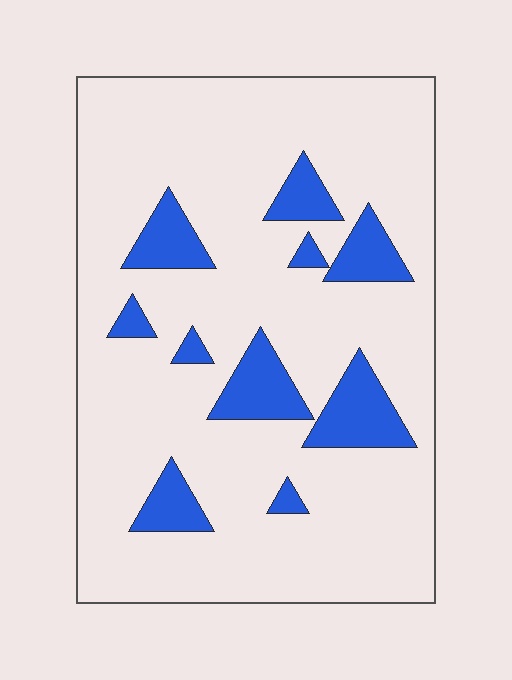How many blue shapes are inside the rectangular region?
10.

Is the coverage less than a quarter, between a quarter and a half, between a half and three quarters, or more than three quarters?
Less than a quarter.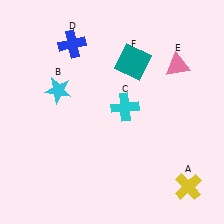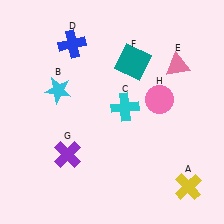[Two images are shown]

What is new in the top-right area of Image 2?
A pink circle (H) was added in the top-right area of Image 2.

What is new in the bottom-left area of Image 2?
A purple cross (G) was added in the bottom-left area of Image 2.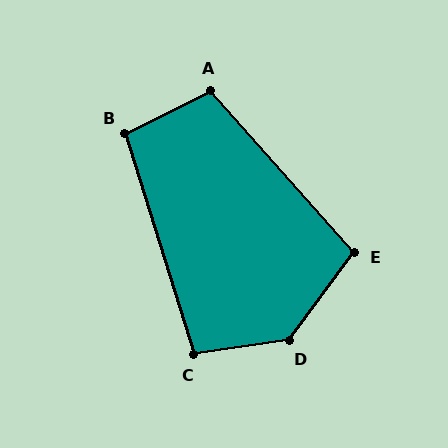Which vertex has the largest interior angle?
D, at approximately 135 degrees.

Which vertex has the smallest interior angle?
C, at approximately 99 degrees.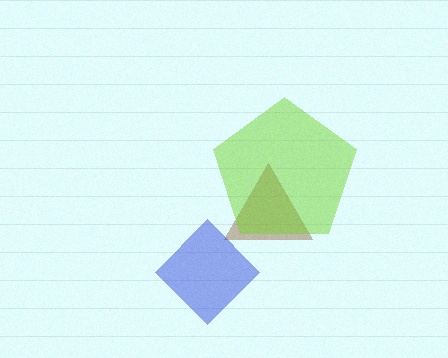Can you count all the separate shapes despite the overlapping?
Yes, there are 3 separate shapes.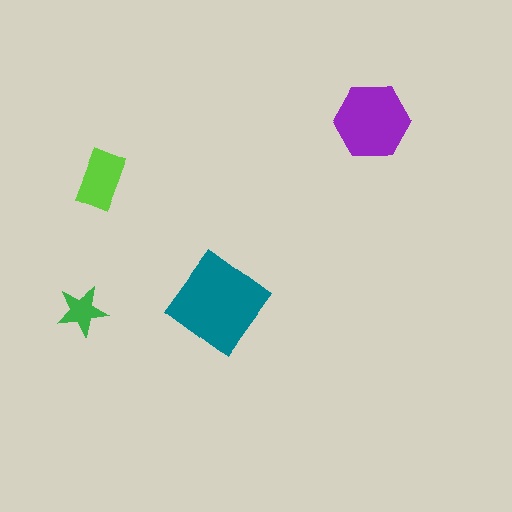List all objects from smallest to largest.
The green star, the lime rectangle, the purple hexagon, the teal diamond.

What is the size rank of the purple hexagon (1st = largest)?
2nd.